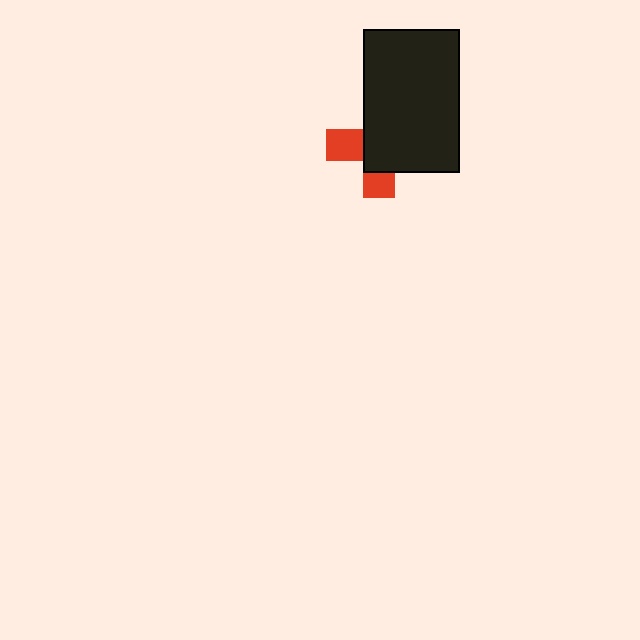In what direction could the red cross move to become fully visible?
The red cross could move toward the lower-left. That would shift it out from behind the black rectangle entirely.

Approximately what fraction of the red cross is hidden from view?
Roughly 66% of the red cross is hidden behind the black rectangle.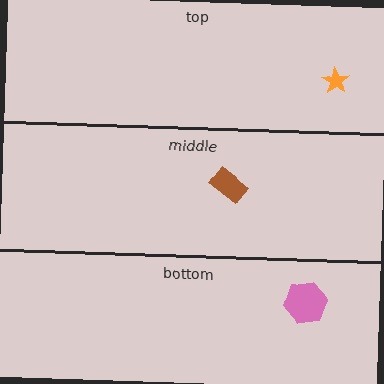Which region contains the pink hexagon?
The bottom region.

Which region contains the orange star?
The top region.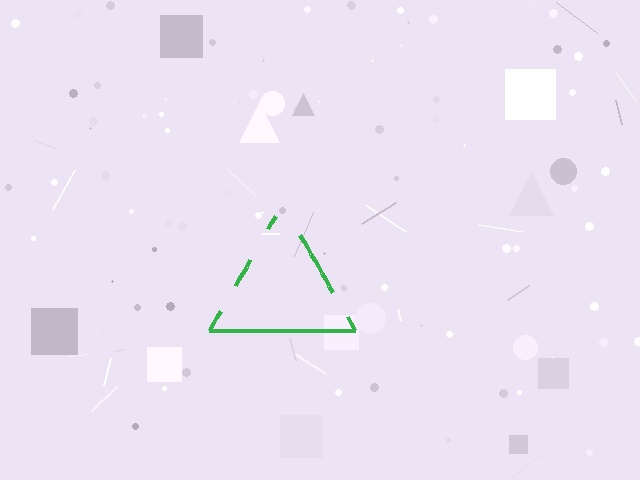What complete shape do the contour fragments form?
The contour fragments form a triangle.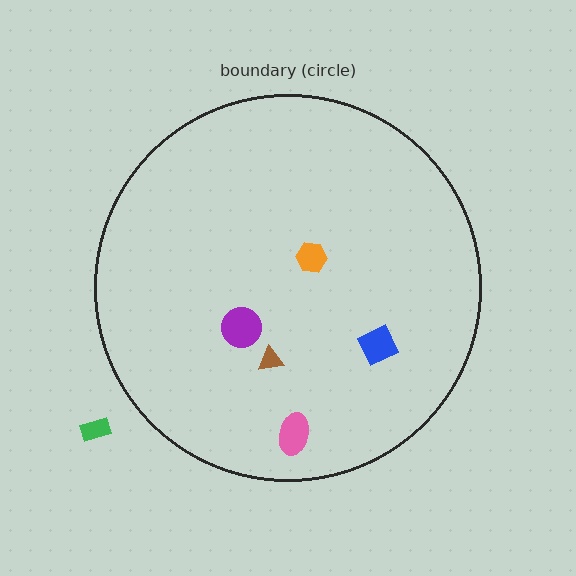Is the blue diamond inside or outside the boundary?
Inside.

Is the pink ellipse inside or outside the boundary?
Inside.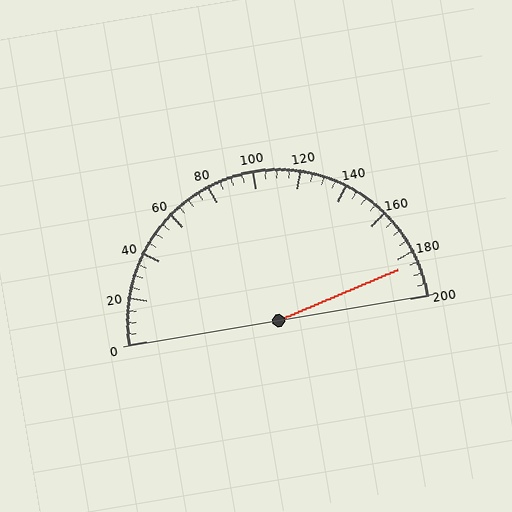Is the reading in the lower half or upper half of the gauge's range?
The reading is in the upper half of the range (0 to 200).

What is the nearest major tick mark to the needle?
The nearest major tick mark is 180.